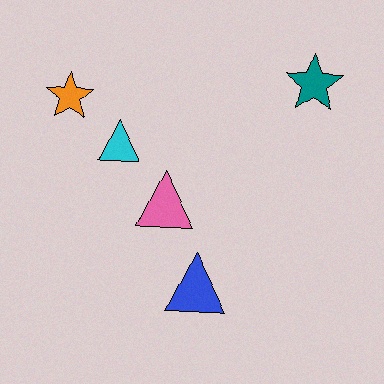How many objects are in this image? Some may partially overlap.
There are 5 objects.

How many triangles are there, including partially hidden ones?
There are 3 triangles.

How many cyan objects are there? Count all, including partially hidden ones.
There is 1 cyan object.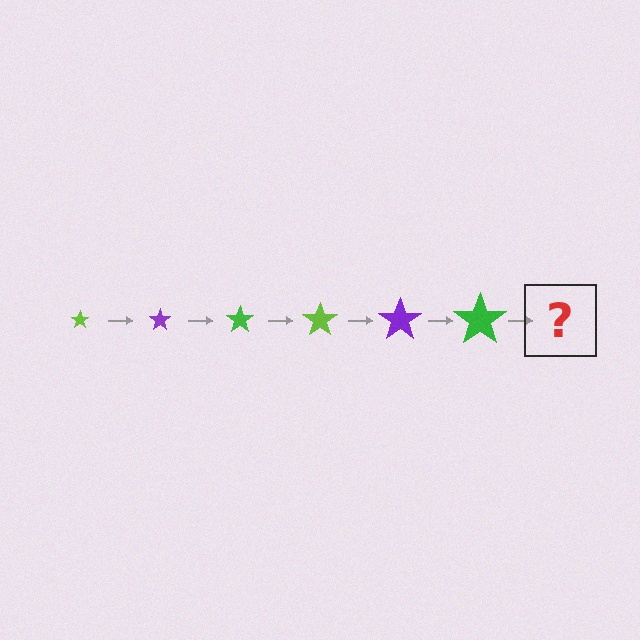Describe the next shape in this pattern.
It should be a lime star, larger than the previous one.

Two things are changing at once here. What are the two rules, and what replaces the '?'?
The two rules are that the star grows larger each step and the color cycles through lime, purple, and green. The '?' should be a lime star, larger than the previous one.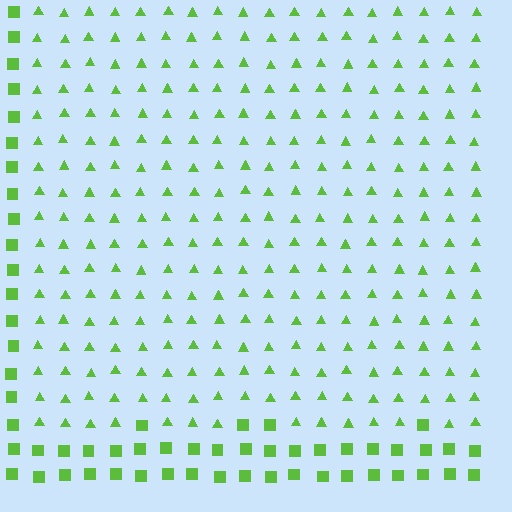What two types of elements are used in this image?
The image uses triangles inside the rectangle region and squares outside it.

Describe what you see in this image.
The image is filled with small lime elements arranged in a uniform grid. A rectangle-shaped region contains triangles, while the surrounding area contains squares. The boundary is defined purely by the change in element shape.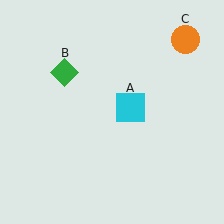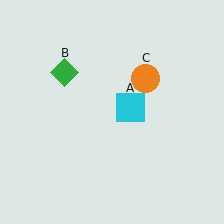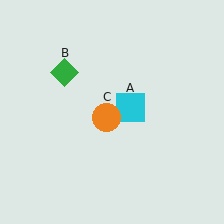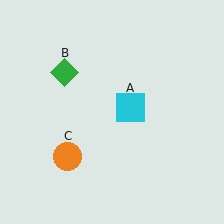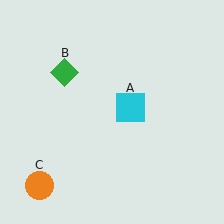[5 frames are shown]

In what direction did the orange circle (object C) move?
The orange circle (object C) moved down and to the left.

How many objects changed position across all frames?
1 object changed position: orange circle (object C).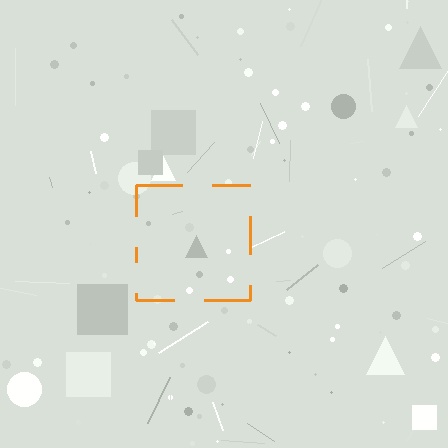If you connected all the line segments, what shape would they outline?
They would outline a square.